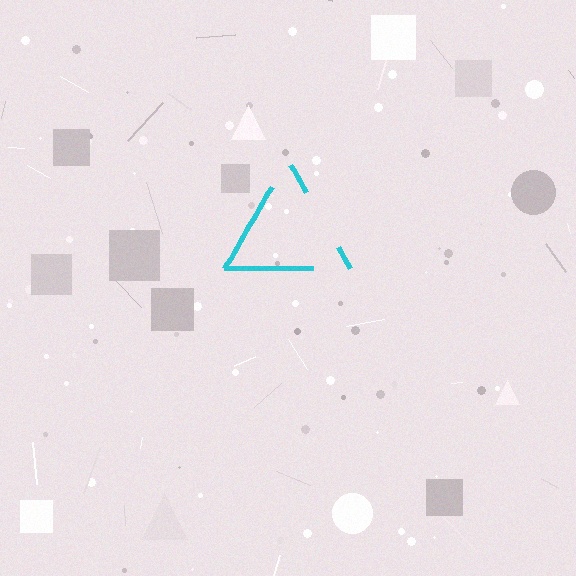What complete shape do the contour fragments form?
The contour fragments form a triangle.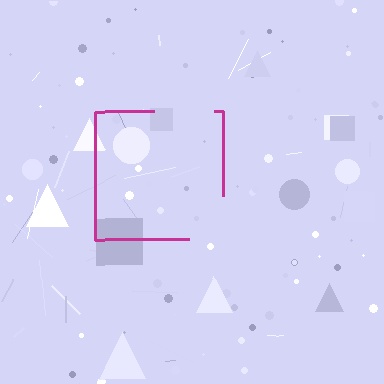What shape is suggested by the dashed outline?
The dashed outline suggests a square.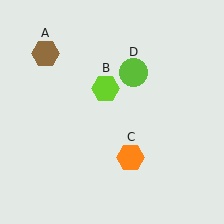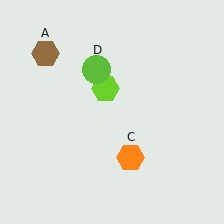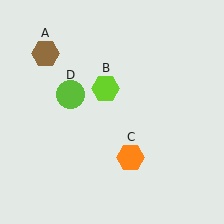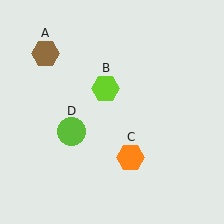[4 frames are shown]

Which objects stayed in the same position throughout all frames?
Brown hexagon (object A) and lime hexagon (object B) and orange hexagon (object C) remained stationary.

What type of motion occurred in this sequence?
The lime circle (object D) rotated counterclockwise around the center of the scene.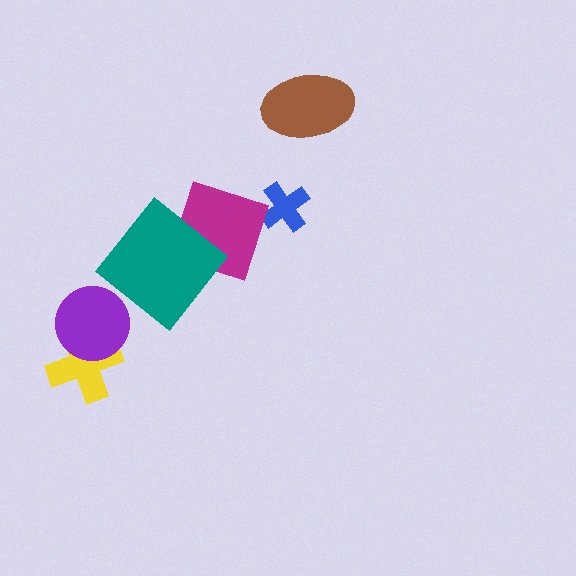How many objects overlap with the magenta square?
1 object overlaps with the magenta square.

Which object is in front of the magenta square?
The teal diamond is in front of the magenta square.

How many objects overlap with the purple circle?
1 object overlaps with the purple circle.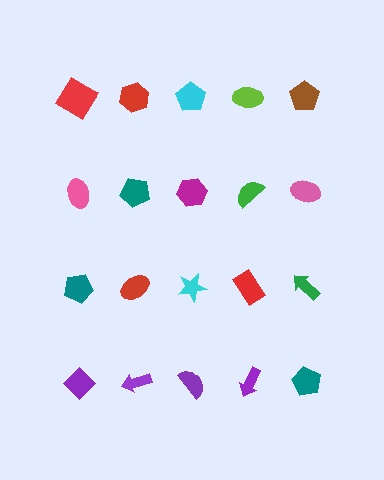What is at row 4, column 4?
A purple arrow.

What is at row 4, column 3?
A purple semicircle.